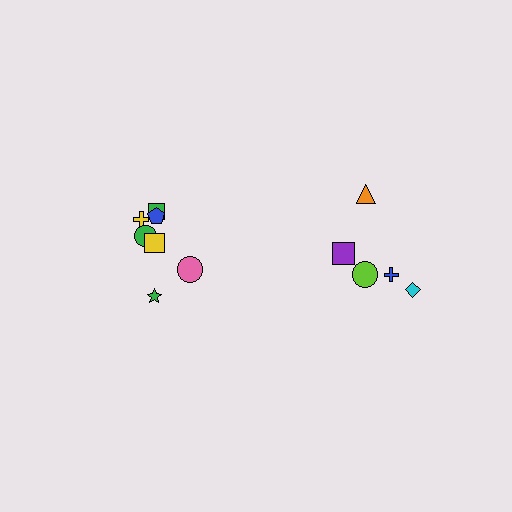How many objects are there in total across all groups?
There are 12 objects.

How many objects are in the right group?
There are 5 objects.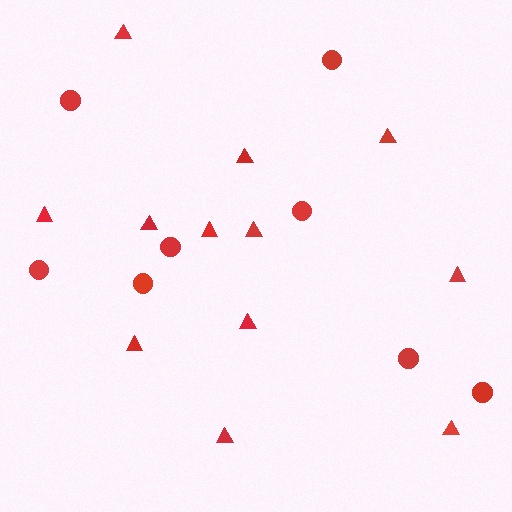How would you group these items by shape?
There are 2 groups: one group of triangles (12) and one group of circles (8).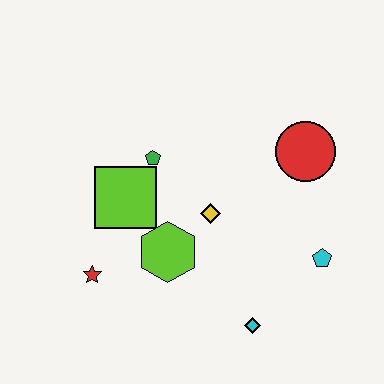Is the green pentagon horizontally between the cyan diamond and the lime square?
Yes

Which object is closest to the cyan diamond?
The cyan pentagon is closest to the cyan diamond.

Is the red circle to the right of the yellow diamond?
Yes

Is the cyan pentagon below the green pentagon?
Yes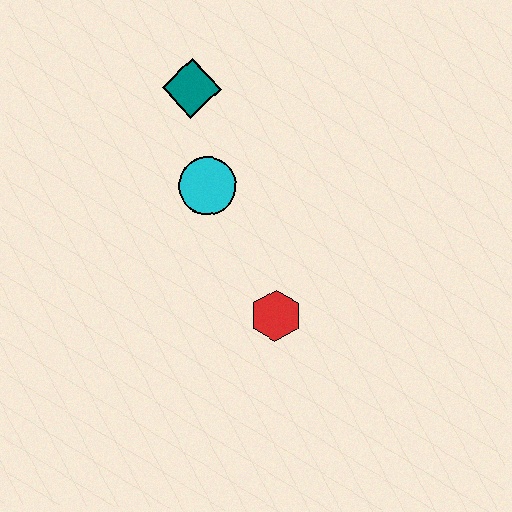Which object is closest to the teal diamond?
The cyan circle is closest to the teal diamond.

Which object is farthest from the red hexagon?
The teal diamond is farthest from the red hexagon.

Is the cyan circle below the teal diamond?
Yes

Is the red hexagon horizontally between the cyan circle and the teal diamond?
No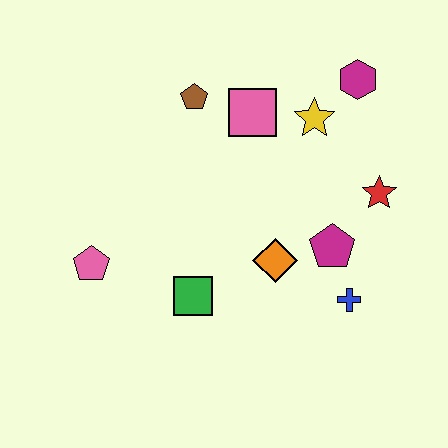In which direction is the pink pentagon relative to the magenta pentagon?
The pink pentagon is to the left of the magenta pentagon.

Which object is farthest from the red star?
The pink pentagon is farthest from the red star.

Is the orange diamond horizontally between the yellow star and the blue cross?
No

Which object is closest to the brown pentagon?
The pink square is closest to the brown pentagon.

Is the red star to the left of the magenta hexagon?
No